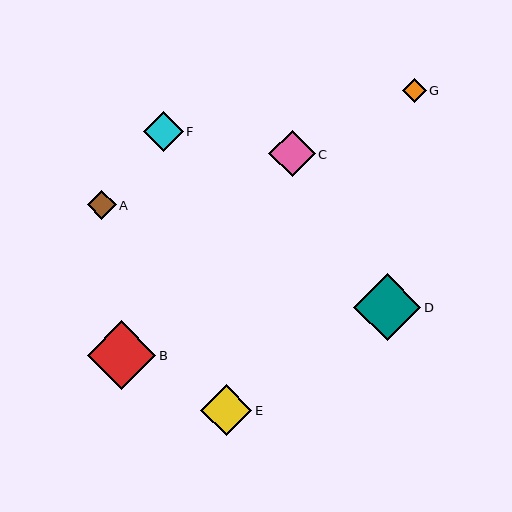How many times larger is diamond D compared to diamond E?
Diamond D is approximately 1.3 times the size of diamond E.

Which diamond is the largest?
Diamond B is the largest with a size of approximately 69 pixels.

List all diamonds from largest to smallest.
From largest to smallest: B, D, E, C, F, A, G.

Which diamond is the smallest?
Diamond G is the smallest with a size of approximately 23 pixels.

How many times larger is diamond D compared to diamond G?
Diamond D is approximately 2.9 times the size of diamond G.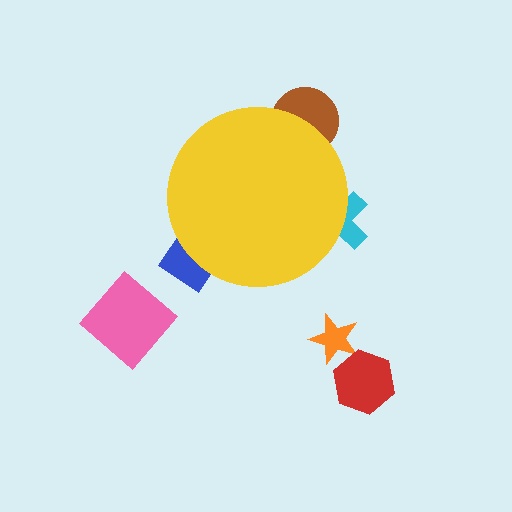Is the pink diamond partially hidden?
No, the pink diamond is fully visible.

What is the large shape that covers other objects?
A yellow circle.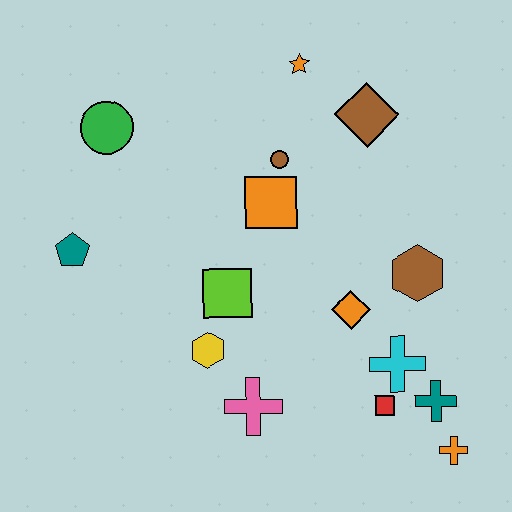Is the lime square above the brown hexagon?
No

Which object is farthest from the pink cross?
The orange star is farthest from the pink cross.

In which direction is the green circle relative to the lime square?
The green circle is above the lime square.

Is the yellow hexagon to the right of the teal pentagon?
Yes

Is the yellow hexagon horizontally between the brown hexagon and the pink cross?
No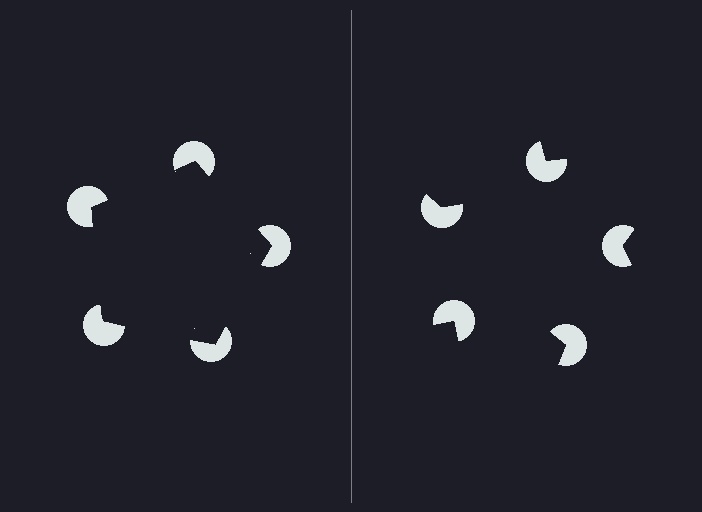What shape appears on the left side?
An illusory pentagon.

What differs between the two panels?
The pac-man discs are positioned identically on both sides; only the wedge orientations differ. On the left they align to a pentagon; on the right they are misaligned.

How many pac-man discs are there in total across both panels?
10 — 5 on each side.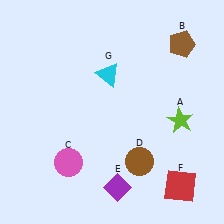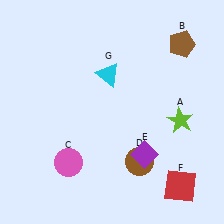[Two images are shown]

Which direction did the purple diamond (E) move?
The purple diamond (E) moved up.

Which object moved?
The purple diamond (E) moved up.